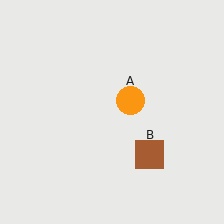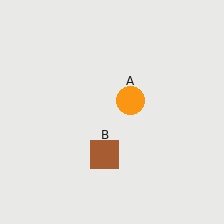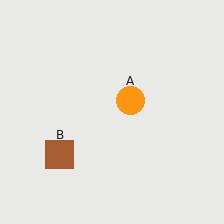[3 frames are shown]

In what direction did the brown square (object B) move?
The brown square (object B) moved left.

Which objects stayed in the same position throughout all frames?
Orange circle (object A) remained stationary.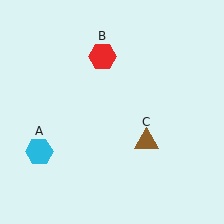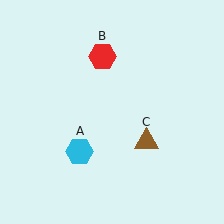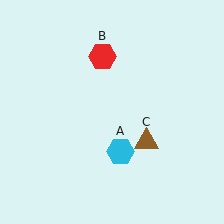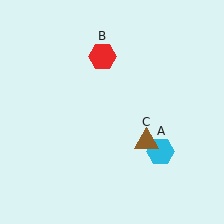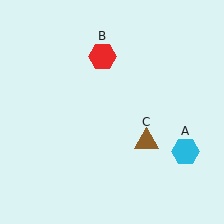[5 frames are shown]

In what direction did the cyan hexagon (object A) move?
The cyan hexagon (object A) moved right.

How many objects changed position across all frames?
1 object changed position: cyan hexagon (object A).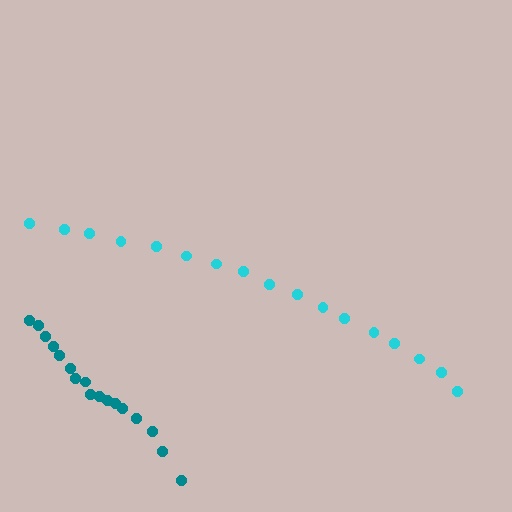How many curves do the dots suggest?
There are 2 distinct paths.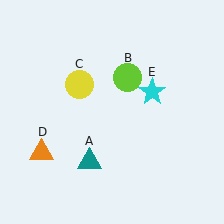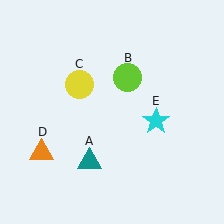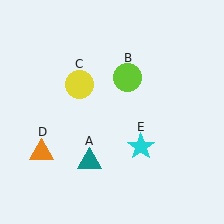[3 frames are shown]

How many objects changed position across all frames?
1 object changed position: cyan star (object E).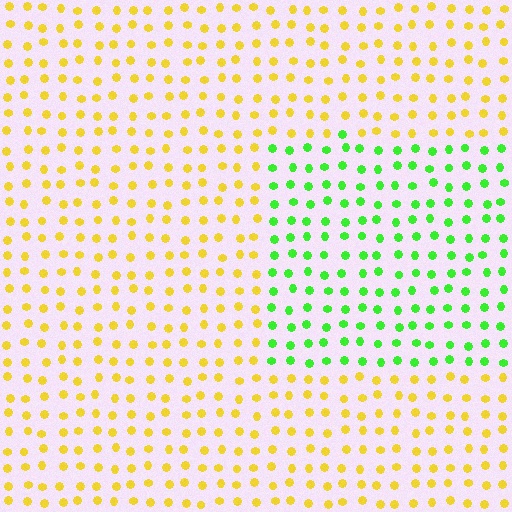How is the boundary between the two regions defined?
The boundary is defined purely by a slight shift in hue (about 65 degrees). Spacing, size, and orientation are identical on both sides.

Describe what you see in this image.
The image is filled with small yellow elements in a uniform arrangement. A rectangle-shaped region is visible where the elements are tinted to a slightly different hue, forming a subtle color boundary.